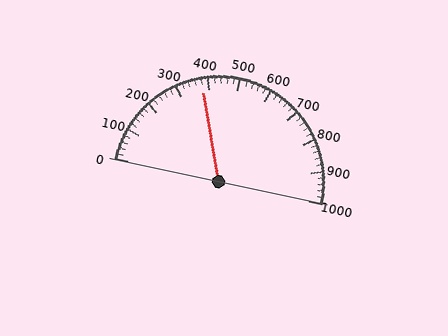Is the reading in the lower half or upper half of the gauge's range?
The reading is in the lower half of the range (0 to 1000).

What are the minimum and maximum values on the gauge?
The gauge ranges from 0 to 1000.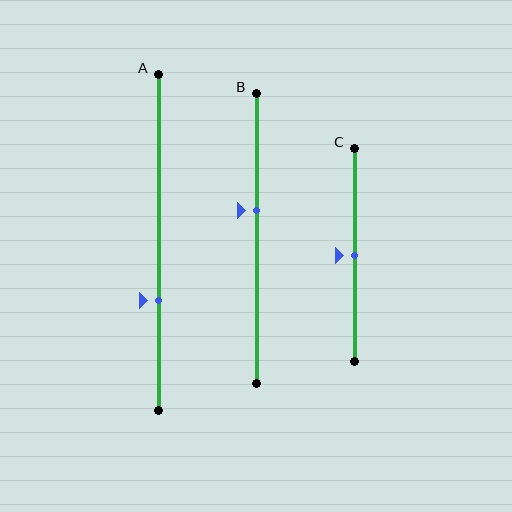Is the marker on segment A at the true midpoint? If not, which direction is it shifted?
No, the marker on segment A is shifted downward by about 17% of the segment length.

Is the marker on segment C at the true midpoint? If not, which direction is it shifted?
Yes, the marker on segment C is at the true midpoint.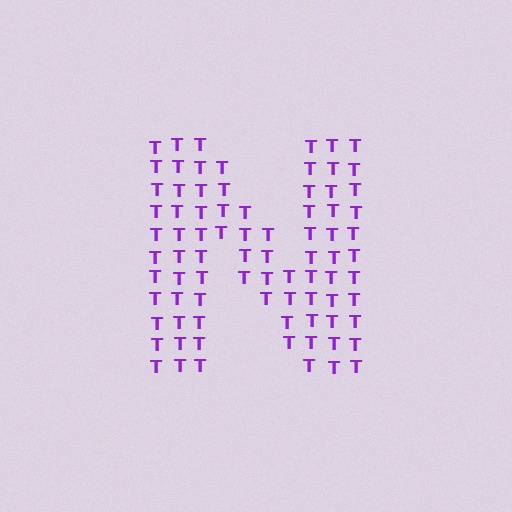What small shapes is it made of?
It is made of small letter T's.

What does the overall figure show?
The overall figure shows the letter N.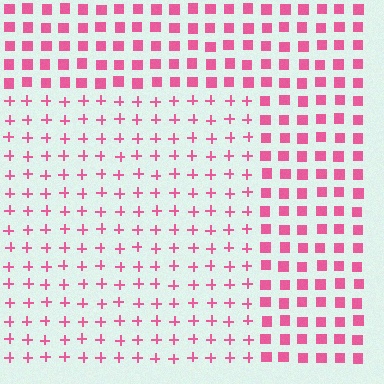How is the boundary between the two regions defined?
The boundary is defined by a change in element shape: plus signs inside vs. squares outside. All elements share the same color and spacing.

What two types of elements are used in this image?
The image uses plus signs inside the rectangle region and squares outside it.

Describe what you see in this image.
The image is filled with small pink elements arranged in a uniform grid. A rectangle-shaped region contains plus signs, while the surrounding area contains squares. The boundary is defined purely by the change in element shape.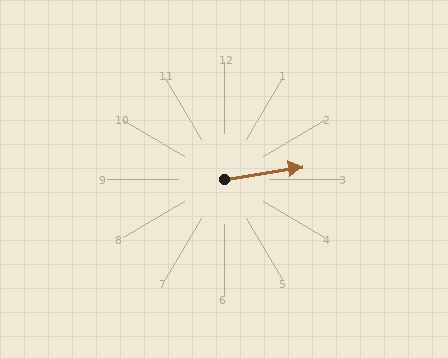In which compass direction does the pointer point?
East.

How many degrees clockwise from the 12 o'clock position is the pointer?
Approximately 81 degrees.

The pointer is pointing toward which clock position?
Roughly 3 o'clock.